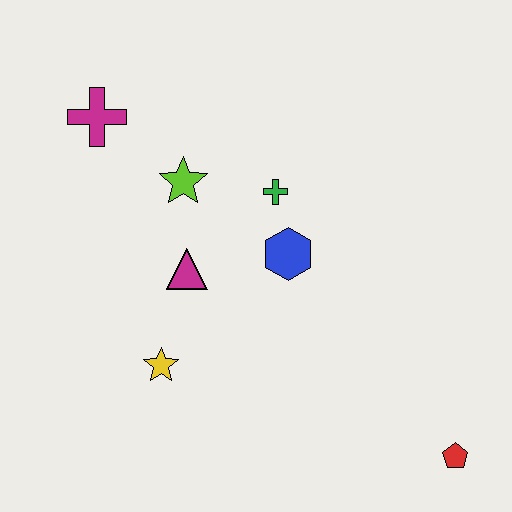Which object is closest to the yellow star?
The magenta triangle is closest to the yellow star.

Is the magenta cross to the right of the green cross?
No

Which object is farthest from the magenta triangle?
The red pentagon is farthest from the magenta triangle.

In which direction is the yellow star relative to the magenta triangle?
The yellow star is below the magenta triangle.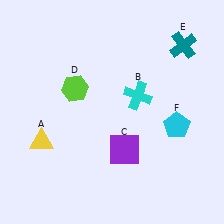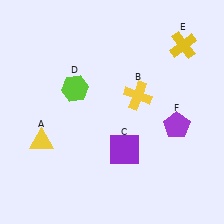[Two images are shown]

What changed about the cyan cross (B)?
In Image 1, B is cyan. In Image 2, it changed to yellow.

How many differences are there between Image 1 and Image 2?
There are 3 differences between the two images.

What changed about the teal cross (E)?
In Image 1, E is teal. In Image 2, it changed to yellow.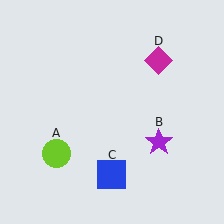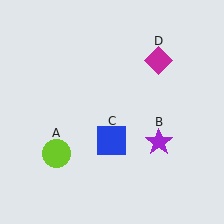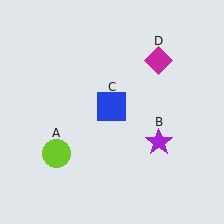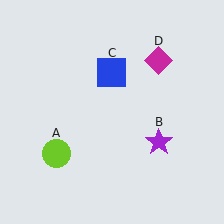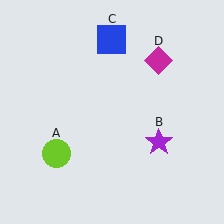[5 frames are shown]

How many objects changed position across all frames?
1 object changed position: blue square (object C).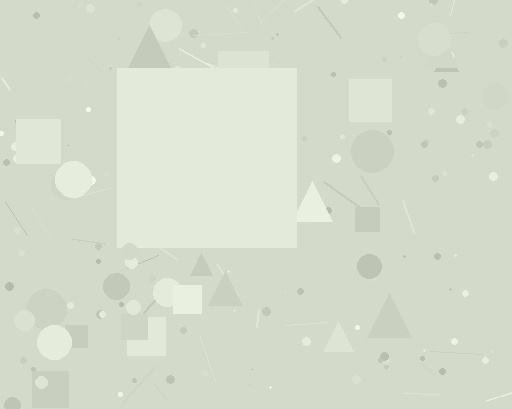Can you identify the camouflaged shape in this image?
The camouflaged shape is a square.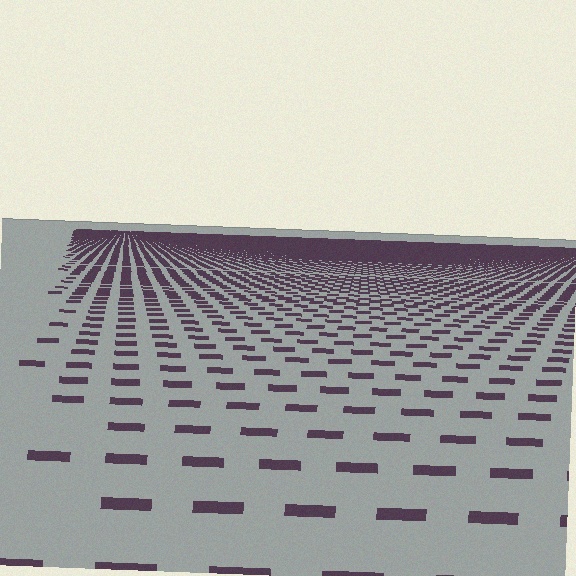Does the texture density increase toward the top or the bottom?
Density increases toward the top.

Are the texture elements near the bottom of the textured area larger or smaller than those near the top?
Larger. Near the bottom, elements are closer to the viewer and appear at a bigger on-screen size.